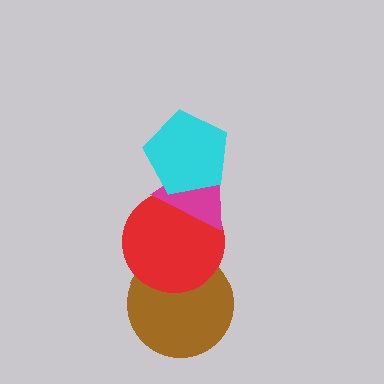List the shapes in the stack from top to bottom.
From top to bottom: the cyan pentagon, the magenta triangle, the red circle, the brown circle.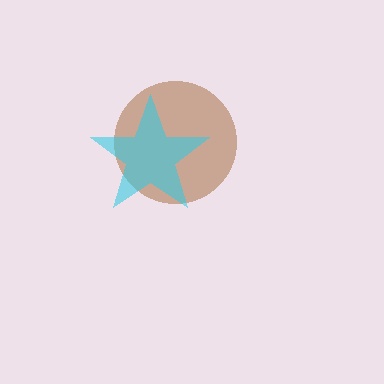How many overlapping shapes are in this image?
There are 2 overlapping shapes in the image.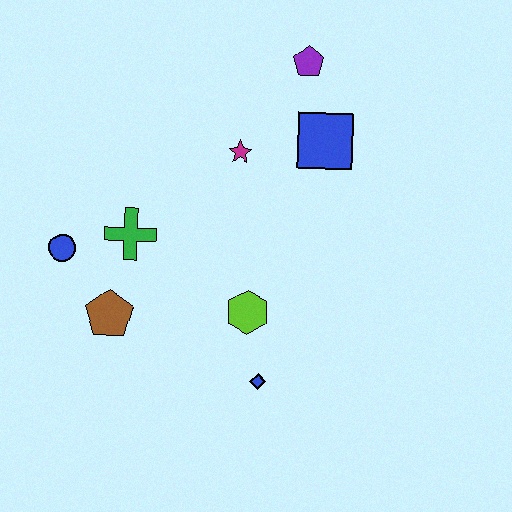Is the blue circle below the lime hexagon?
No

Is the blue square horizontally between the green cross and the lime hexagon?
No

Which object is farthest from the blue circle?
The purple pentagon is farthest from the blue circle.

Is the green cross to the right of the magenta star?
No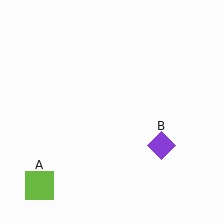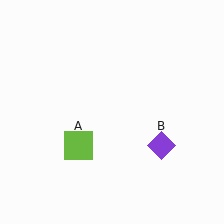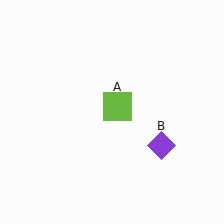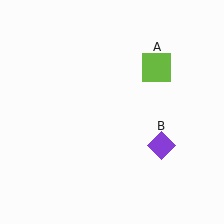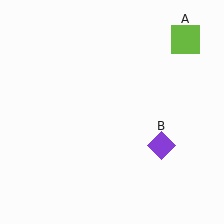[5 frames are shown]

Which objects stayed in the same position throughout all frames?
Purple diamond (object B) remained stationary.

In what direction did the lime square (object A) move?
The lime square (object A) moved up and to the right.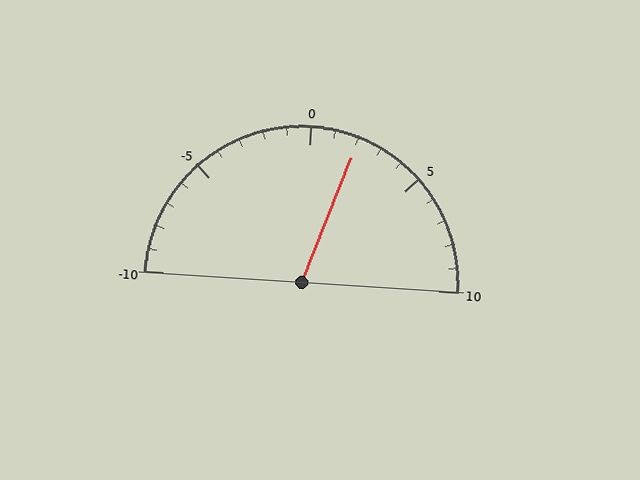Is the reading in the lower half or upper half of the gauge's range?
The reading is in the upper half of the range (-10 to 10).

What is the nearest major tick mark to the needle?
The nearest major tick mark is 0.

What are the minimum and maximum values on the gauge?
The gauge ranges from -10 to 10.